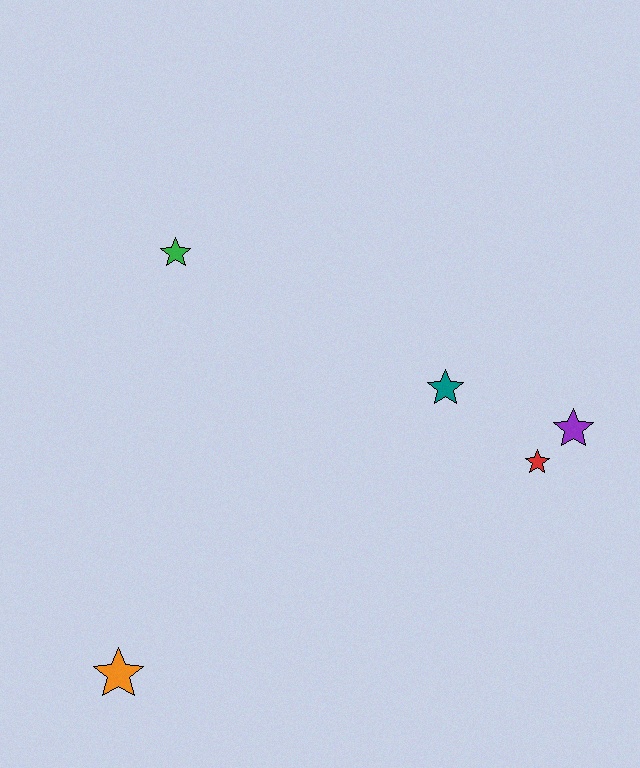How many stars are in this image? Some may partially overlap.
There are 5 stars.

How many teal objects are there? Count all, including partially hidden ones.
There is 1 teal object.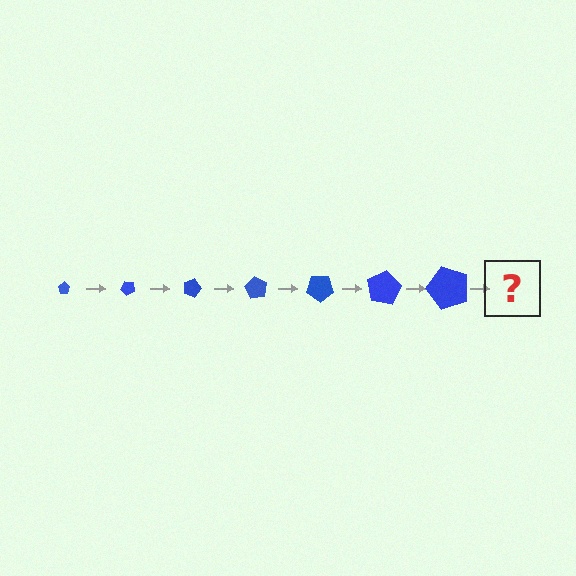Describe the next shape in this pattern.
It should be a pentagon, larger than the previous one and rotated 315 degrees from the start.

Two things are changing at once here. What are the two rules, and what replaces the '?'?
The two rules are that the pentagon grows larger each step and it rotates 45 degrees each step. The '?' should be a pentagon, larger than the previous one and rotated 315 degrees from the start.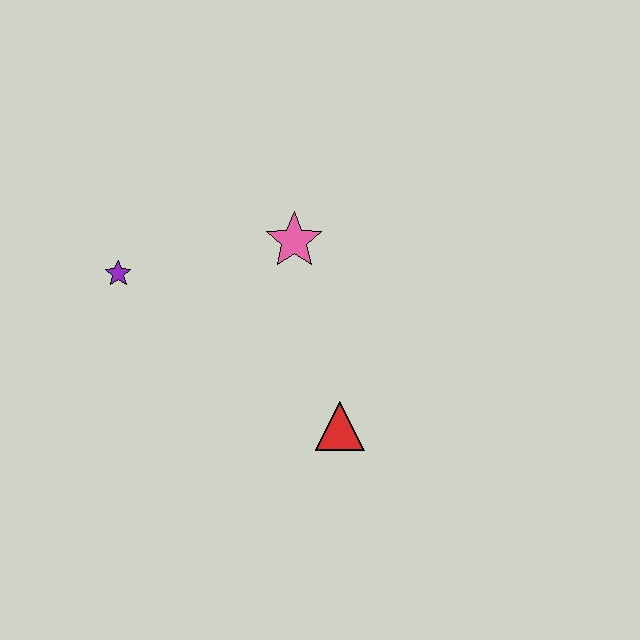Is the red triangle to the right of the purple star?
Yes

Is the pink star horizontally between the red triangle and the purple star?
Yes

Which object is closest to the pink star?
The purple star is closest to the pink star.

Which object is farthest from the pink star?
The red triangle is farthest from the pink star.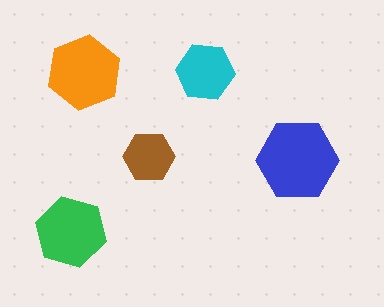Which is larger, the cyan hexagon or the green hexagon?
The green one.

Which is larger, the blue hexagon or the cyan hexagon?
The blue one.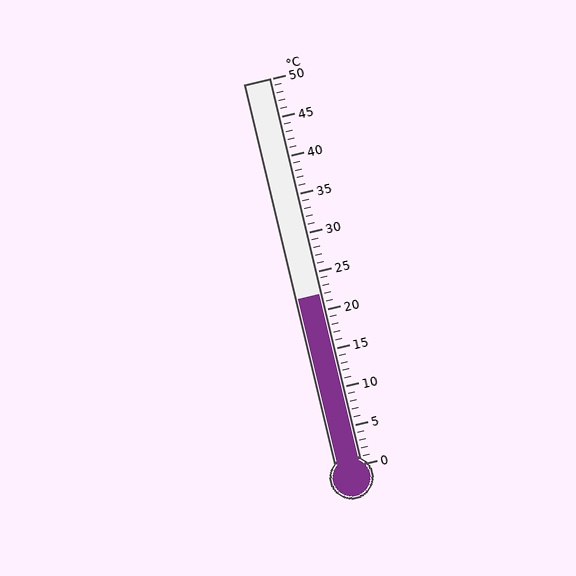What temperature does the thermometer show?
The thermometer shows approximately 22°C.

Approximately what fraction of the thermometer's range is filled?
The thermometer is filled to approximately 45% of its range.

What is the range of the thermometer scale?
The thermometer scale ranges from 0°C to 50°C.